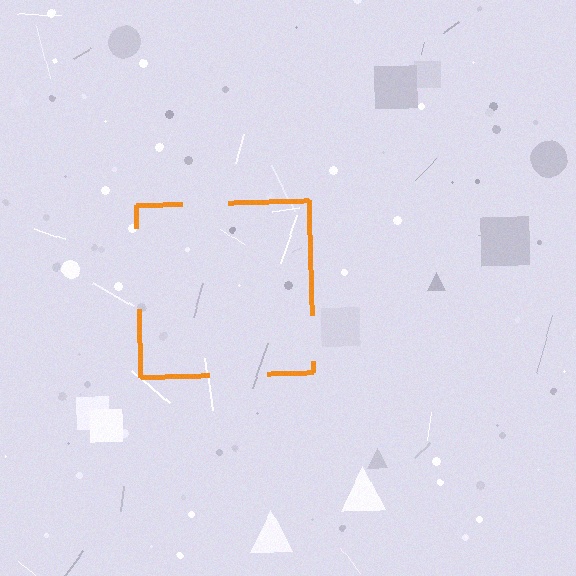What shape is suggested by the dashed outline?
The dashed outline suggests a square.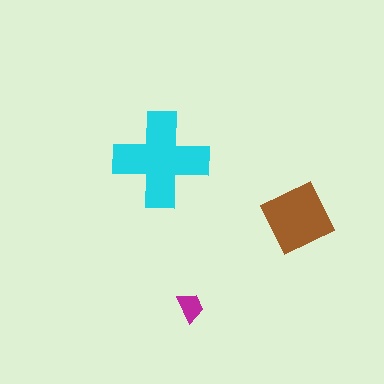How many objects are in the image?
There are 3 objects in the image.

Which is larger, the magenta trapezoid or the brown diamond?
The brown diamond.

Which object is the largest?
The cyan cross.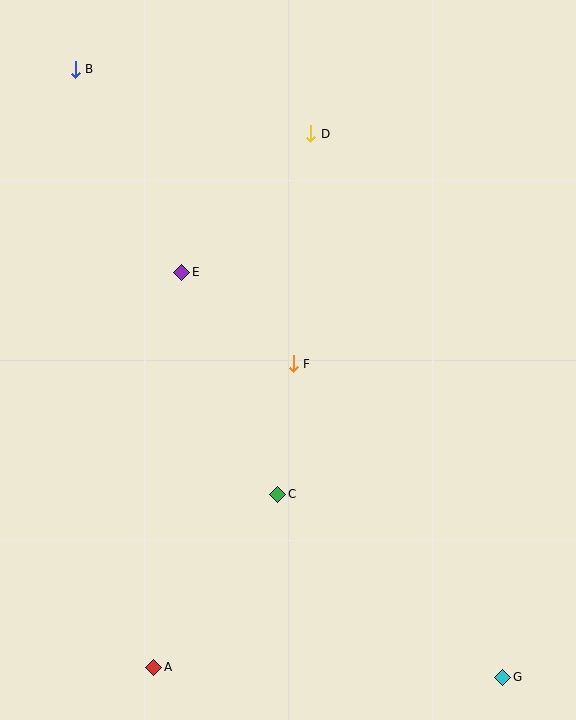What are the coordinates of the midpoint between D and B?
The midpoint between D and B is at (193, 102).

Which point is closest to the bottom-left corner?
Point A is closest to the bottom-left corner.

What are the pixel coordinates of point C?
Point C is at (278, 494).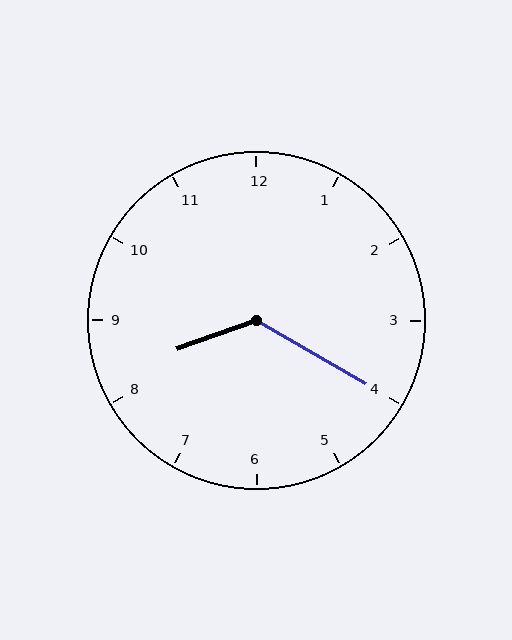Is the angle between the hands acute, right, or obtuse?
It is obtuse.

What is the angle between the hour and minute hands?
Approximately 130 degrees.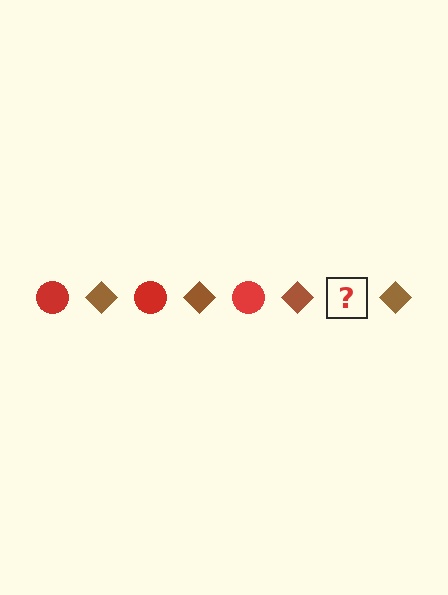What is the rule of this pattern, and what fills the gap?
The rule is that the pattern alternates between red circle and brown diamond. The gap should be filled with a red circle.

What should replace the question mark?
The question mark should be replaced with a red circle.